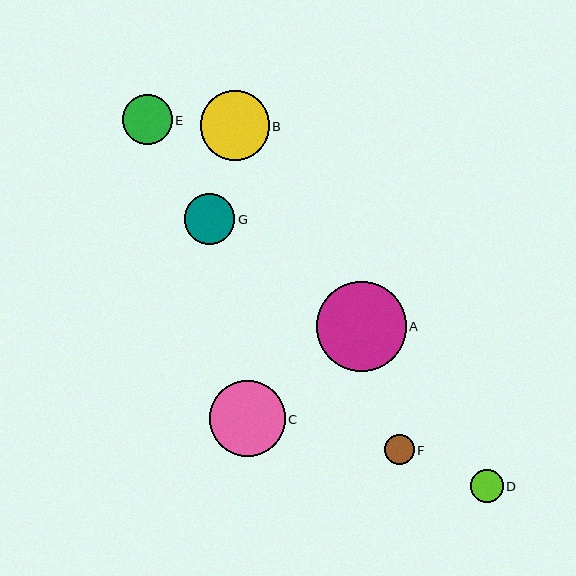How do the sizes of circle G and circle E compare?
Circle G and circle E are approximately the same size.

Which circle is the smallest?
Circle F is the smallest with a size of approximately 30 pixels.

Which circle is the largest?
Circle A is the largest with a size of approximately 90 pixels.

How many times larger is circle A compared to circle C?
Circle A is approximately 1.2 times the size of circle C.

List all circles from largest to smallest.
From largest to smallest: A, C, B, G, E, D, F.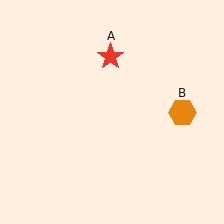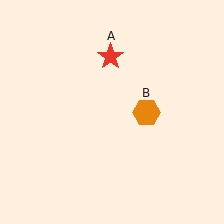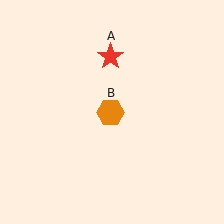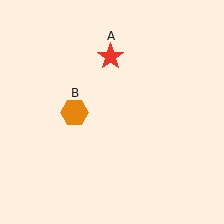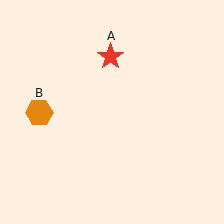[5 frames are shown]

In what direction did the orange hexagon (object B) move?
The orange hexagon (object B) moved left.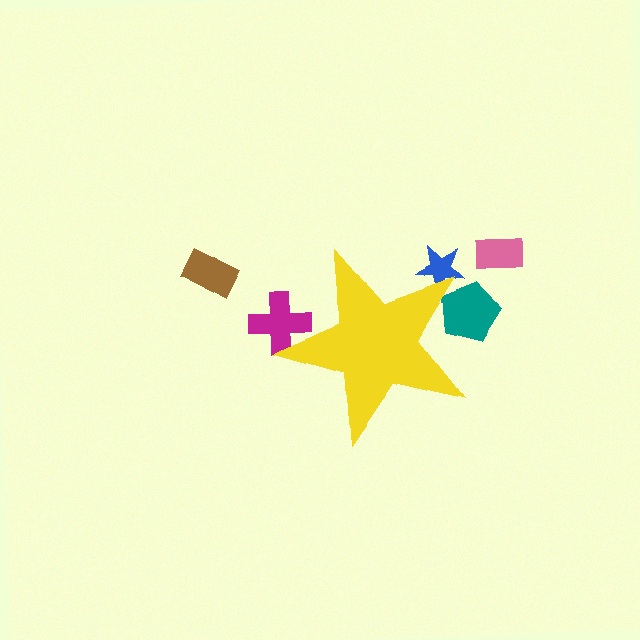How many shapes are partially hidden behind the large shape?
3 shapes are partially hidden.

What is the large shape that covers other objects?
A yellow star.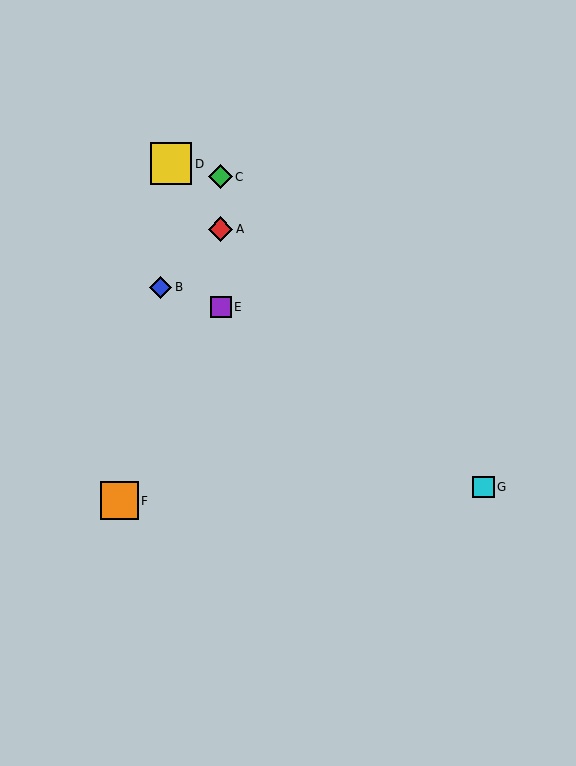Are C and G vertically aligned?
No, C is at x≈221 and G is at x≈483.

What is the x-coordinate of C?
Object C is at x≈221.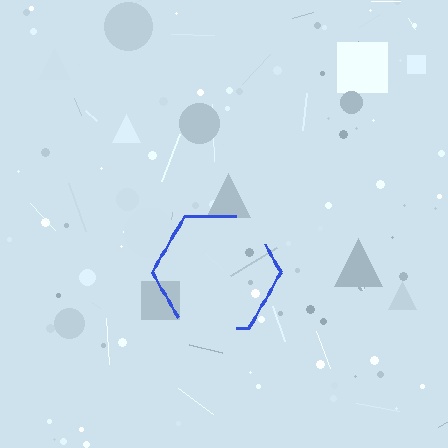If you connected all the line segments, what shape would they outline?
They would outline a hexagon.